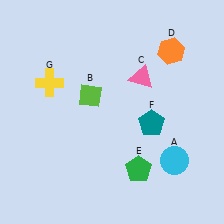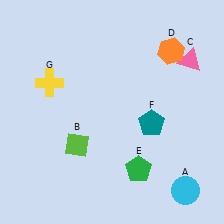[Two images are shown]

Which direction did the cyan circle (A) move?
The cyan circle (A) moved down.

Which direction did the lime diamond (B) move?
The lime diamond (B) moved down.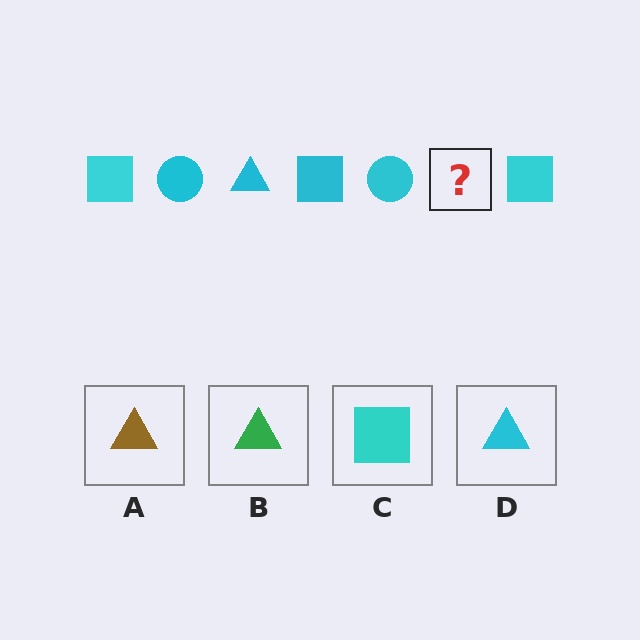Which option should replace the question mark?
Option D.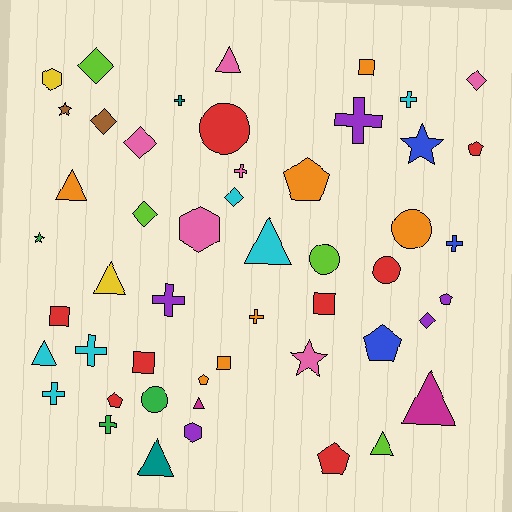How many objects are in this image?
There are 50 objects.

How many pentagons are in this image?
There are 7 pentagons.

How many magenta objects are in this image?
There are 2 magenta objects.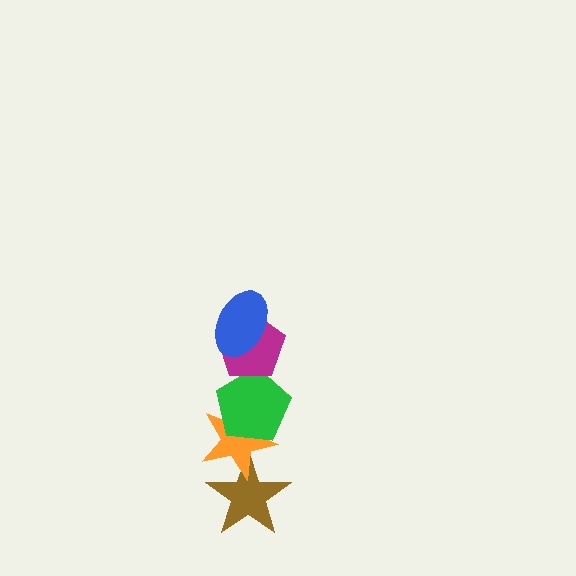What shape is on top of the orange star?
The green pentagon is on top of the orange star.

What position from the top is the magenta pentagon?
The magenta pentagon is 2nd from the top.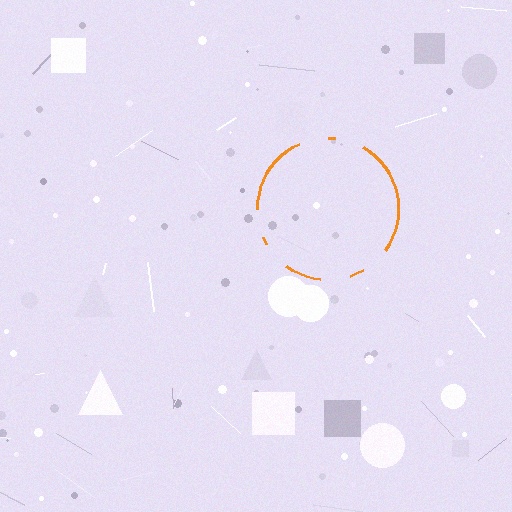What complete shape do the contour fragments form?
The contour fragments form a circle.